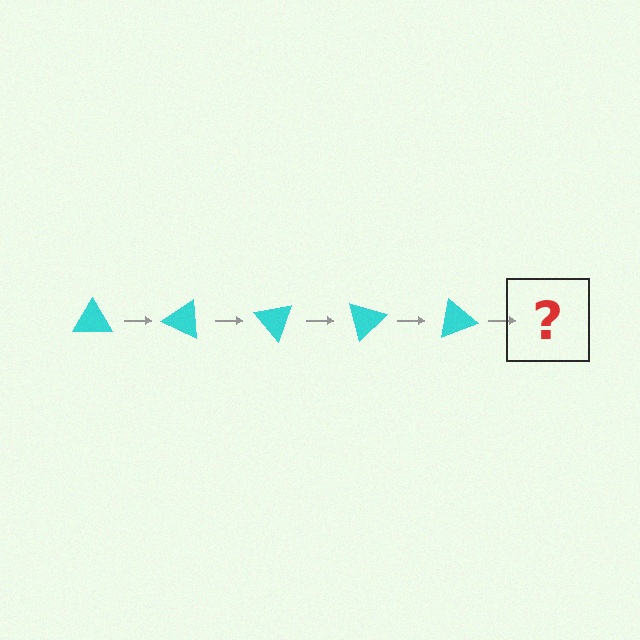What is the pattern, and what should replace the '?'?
The pattern is that the triangle rotates 25 degrees each step. The '?' should be a cyan triangle rotated 125 degrees.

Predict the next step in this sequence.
The next step is a cyan triangle rotated 125 degrees.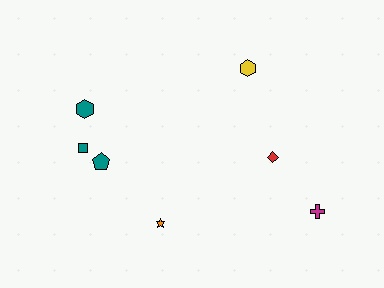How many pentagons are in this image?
There is 1 pentagon.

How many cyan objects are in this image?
There are no cyan objects.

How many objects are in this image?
There are 7 objects.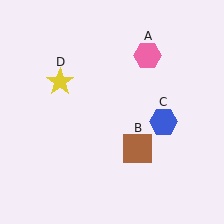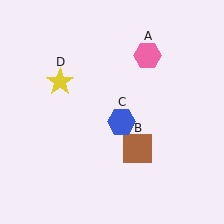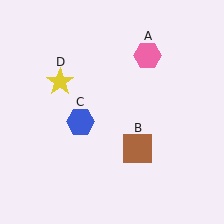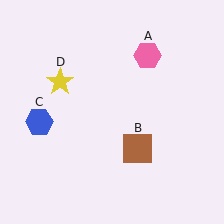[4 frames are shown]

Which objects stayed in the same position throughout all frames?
Pink hexagon (object A) and brown square (object B) and yellow star (object D) remained stationary.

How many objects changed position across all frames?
1 object changed position: blue hexagon (object C).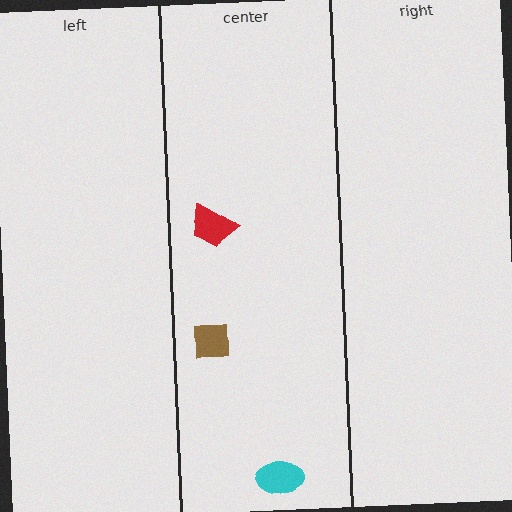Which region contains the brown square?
The center region.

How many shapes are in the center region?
3.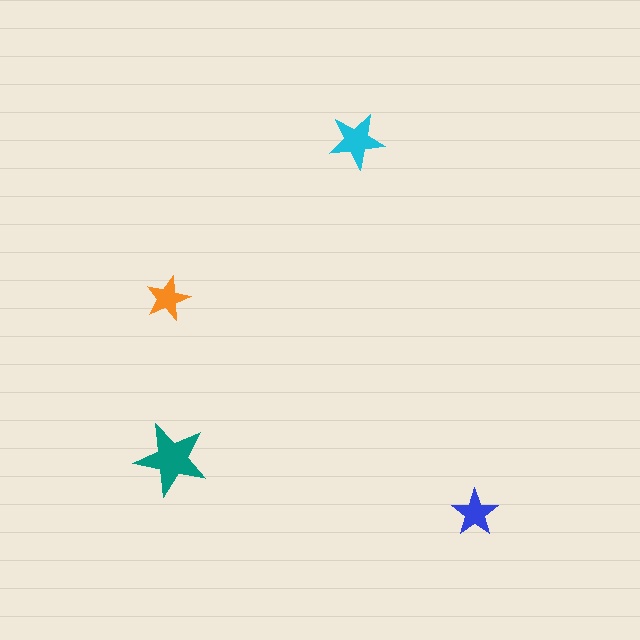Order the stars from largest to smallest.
the teal one, the cyan one, the blue one, the orange one.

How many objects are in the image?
There are 4 objects in the image.